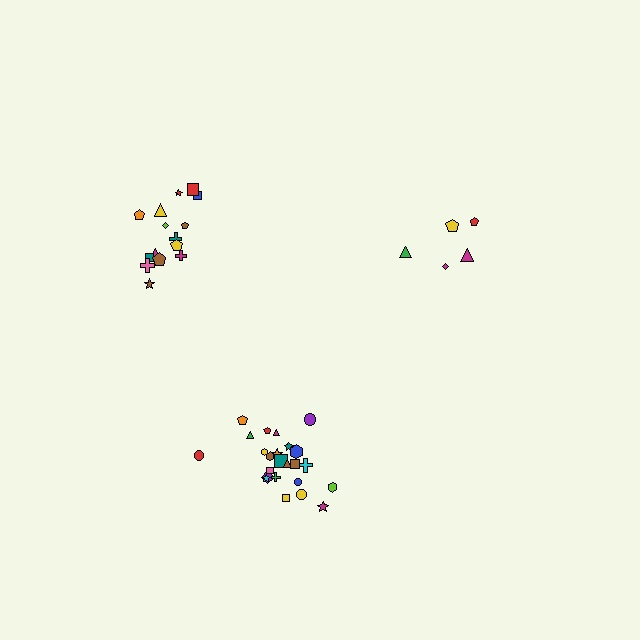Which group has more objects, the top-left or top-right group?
The top-left group.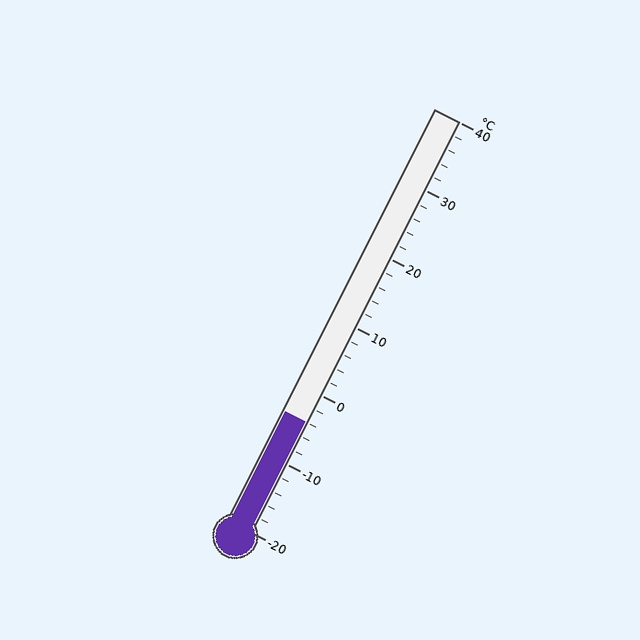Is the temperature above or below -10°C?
The temperature is above -10°C.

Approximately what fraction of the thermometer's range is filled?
The thermometer is filled to approximately 25% of its range.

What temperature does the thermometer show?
The thermometer shows approximately -4°C.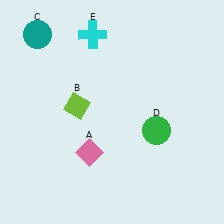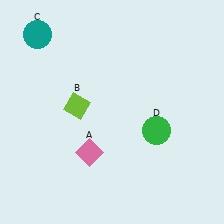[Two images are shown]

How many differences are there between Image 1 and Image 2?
There is 1 difference between the two images.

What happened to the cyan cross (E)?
The cyan cross (E) was removed in Image 2. It was in the top-left area of Image 1.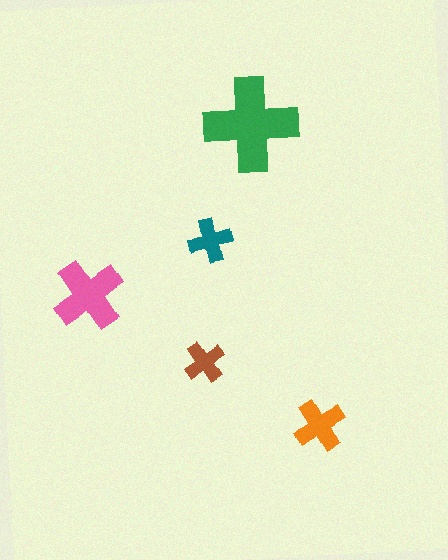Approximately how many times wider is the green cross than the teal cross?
About 2 times wider.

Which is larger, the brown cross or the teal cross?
The teal one.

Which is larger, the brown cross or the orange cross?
The orange one.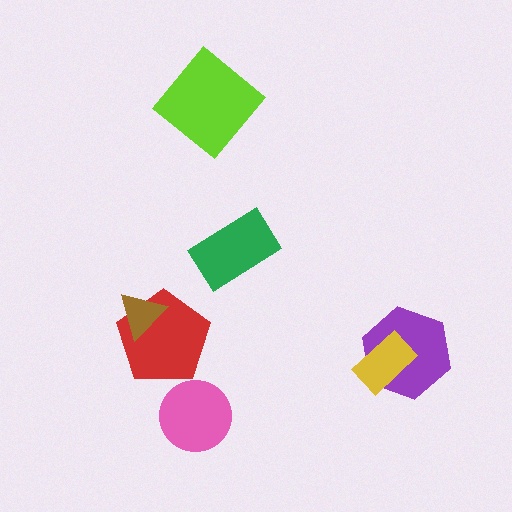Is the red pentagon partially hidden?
Yes, it is partially covered by another shape.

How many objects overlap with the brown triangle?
1 object overlaps with the brown triangle.